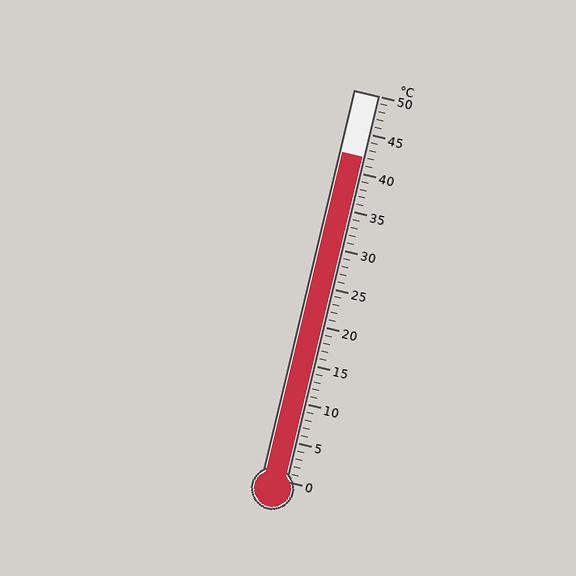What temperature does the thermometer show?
The thermometer shows approximately 42°C.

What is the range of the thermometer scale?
The thermometer scale ranges from 0°C to 50°C.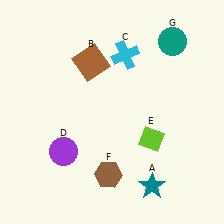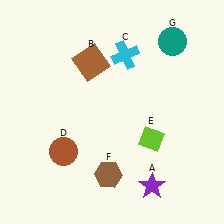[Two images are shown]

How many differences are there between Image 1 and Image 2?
There are 2 differences between the two images.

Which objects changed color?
A changed from teal to purple. D changed from purple to brown.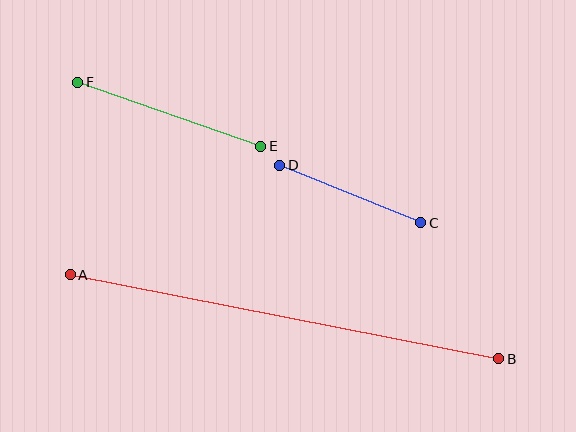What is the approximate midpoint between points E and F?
The midpoint is at approximately (169, 114) pixels.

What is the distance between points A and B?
The distance is approximately 437 pixels.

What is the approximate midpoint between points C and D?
The midpoint is at approximately (350, 194) pixels.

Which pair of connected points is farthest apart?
Points A and B are farthest apart.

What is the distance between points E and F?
The distance is approximately 194 pixels.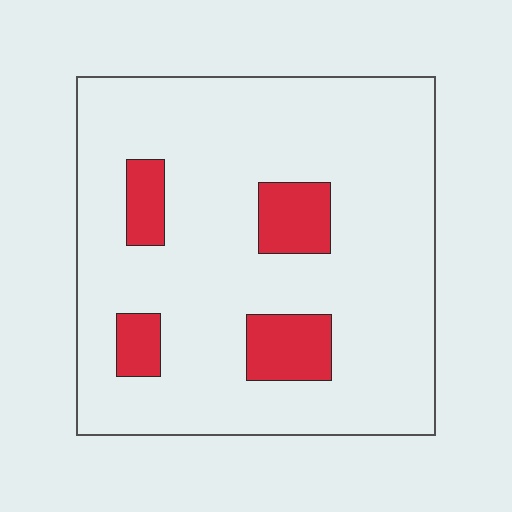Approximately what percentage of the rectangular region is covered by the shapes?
Approximately 15%.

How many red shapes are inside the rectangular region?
4.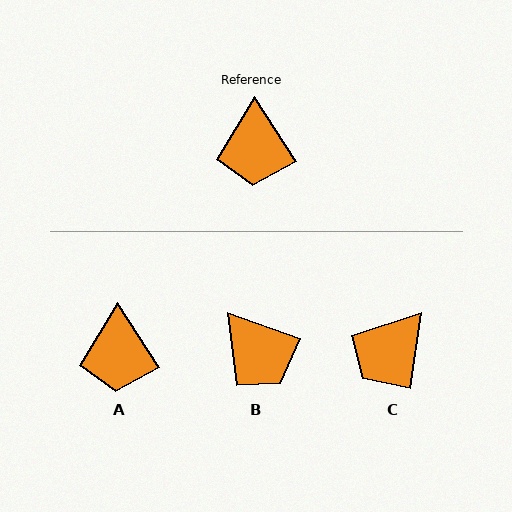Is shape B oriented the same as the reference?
No, it is off by about 38 degrees.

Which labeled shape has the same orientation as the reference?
A.